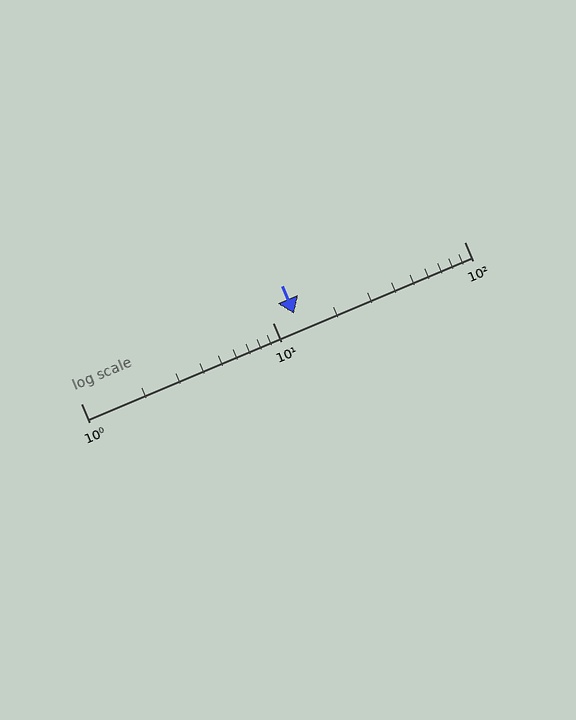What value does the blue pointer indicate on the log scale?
The pointer indicates approximately 13.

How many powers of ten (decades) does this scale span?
The scale spans 2 decades, from 1 to 100.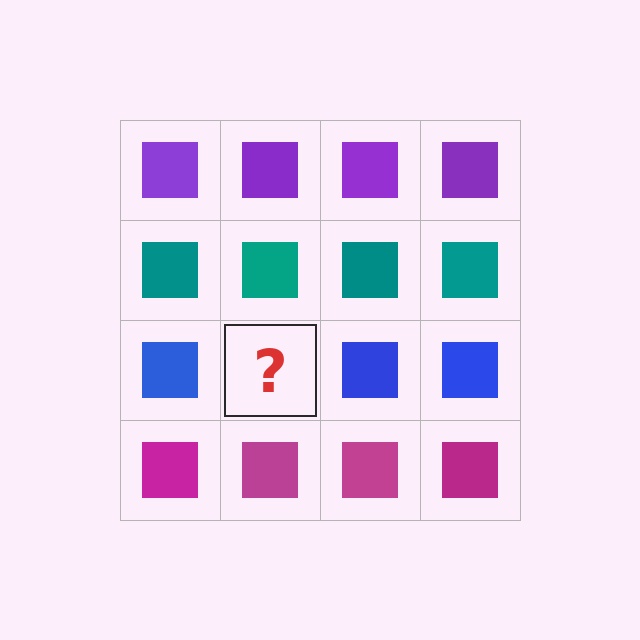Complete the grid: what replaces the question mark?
The question mark should be replaced with a blue square.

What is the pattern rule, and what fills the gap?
The rule is that each row has a consistent color. The gap should be filled with a blue square.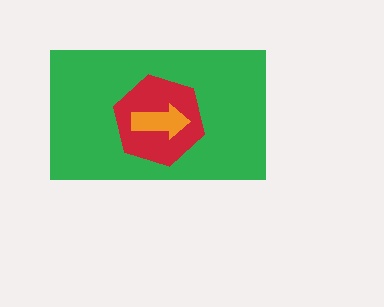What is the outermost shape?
The green rectangle.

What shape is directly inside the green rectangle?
The red hexagon.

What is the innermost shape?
The orange arrow.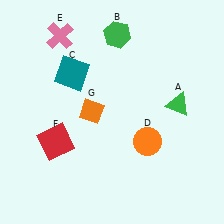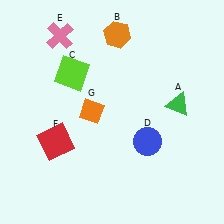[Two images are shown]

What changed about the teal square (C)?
In Image 1, C is teal. In Image 2, it changed to lime.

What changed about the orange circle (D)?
In Image 1, D is orange. In Image 2, it changed to blue.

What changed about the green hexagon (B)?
In Image 1, B is green. In Image 2, it changed to orange.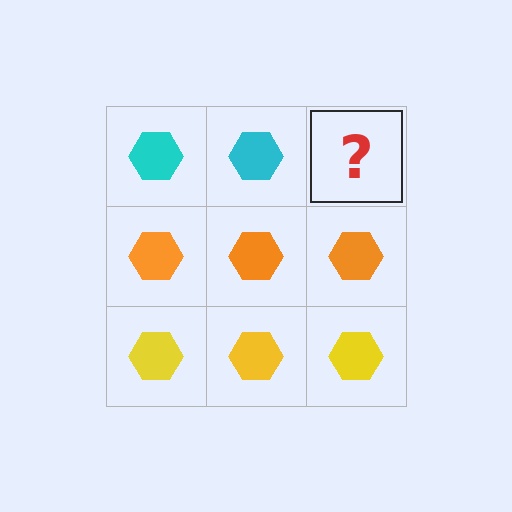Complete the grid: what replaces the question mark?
The question mark should be replaced with a cyan hexagon.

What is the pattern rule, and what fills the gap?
The rule is that each row has a consistent color. The gap should be filled with a cyan hexagon.